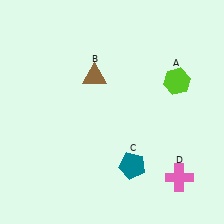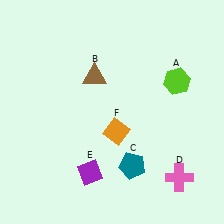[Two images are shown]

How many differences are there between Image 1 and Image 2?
There are 2 differences between the two images.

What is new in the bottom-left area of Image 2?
A purple diamond (E) was added in the bottom-left area of Image 2.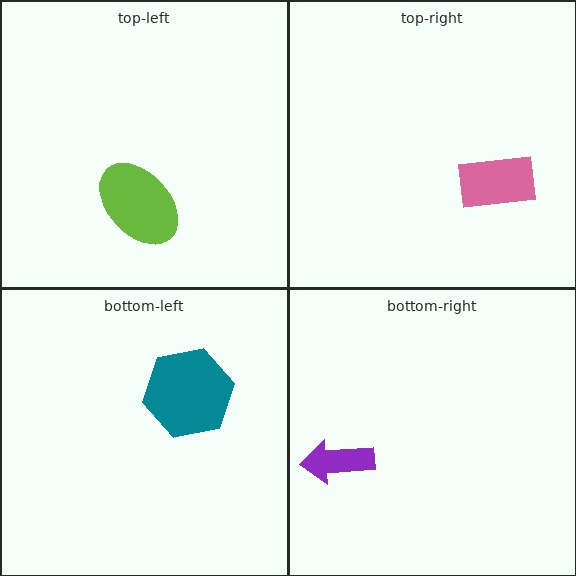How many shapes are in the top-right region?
1.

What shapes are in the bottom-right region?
The purple arrow.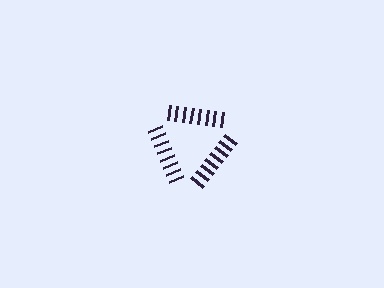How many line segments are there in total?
24 — 8 along each of the 3 edges.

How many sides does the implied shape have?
3 sides — the line-ends trace a triangle.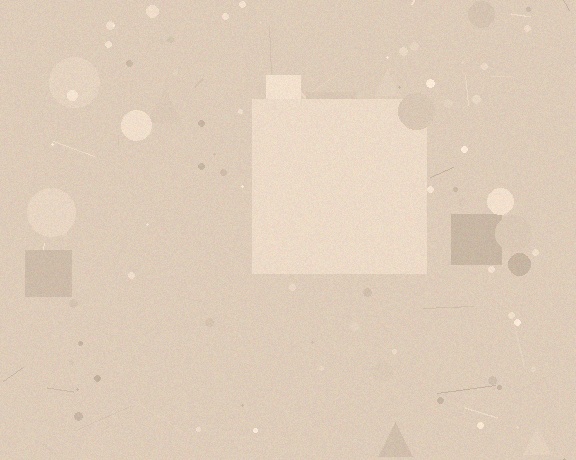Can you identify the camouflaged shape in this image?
The camouflaged shape is a square.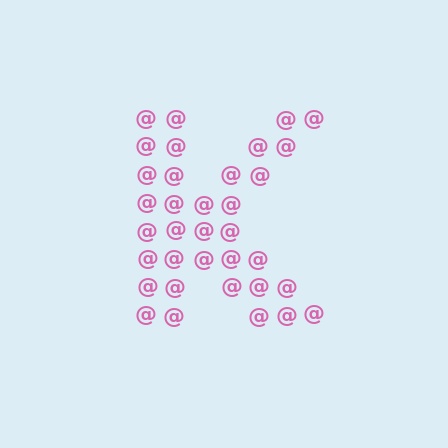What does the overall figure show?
The overall figure shows the letter K.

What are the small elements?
The small elements are at signs.